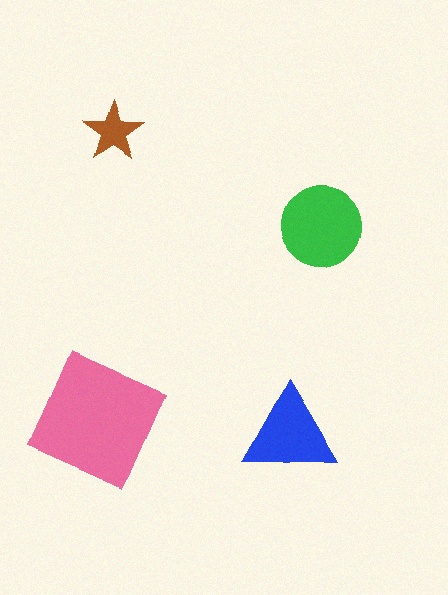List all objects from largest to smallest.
The pink square, the green circle, the blue triangle, the brown star.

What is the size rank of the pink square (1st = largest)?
1st.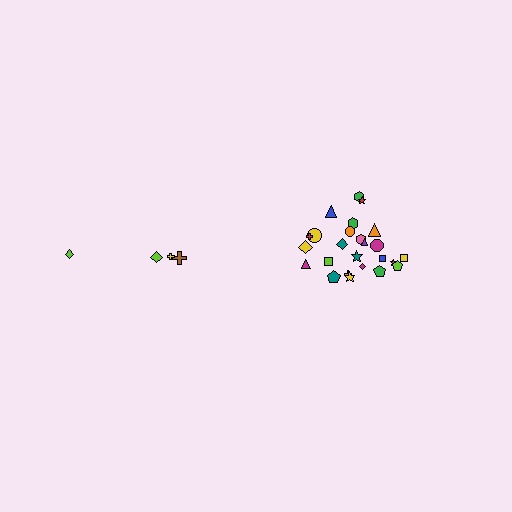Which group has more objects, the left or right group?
The right group.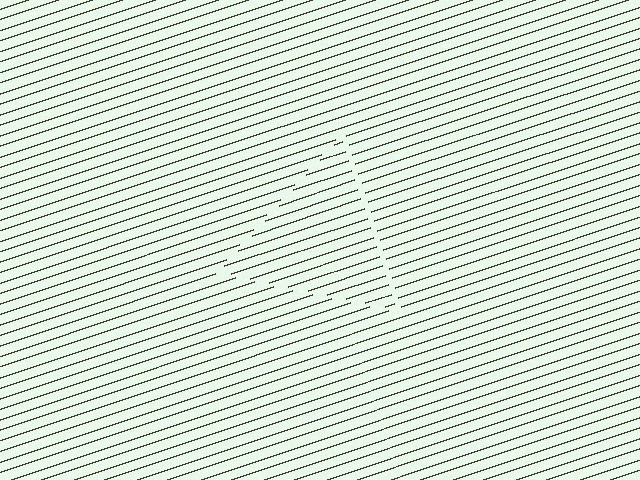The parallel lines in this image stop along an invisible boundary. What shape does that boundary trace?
An illusory triangle. The interior of the shape contains the same grating, shifted by half a period — the contour is defined by the phase discontinuity where line-ends from the inner and outer gratings abut.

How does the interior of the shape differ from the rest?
The interior of the shape contains the same grating, shifted by half a period — the contour is defined by the phase discontinuity where line-ends from the inner and outer gratings abut.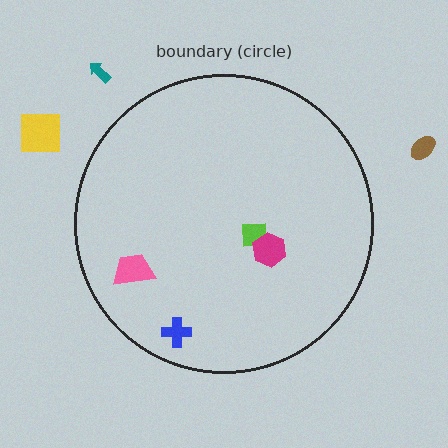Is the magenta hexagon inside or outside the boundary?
Inside.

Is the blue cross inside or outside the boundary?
Inside.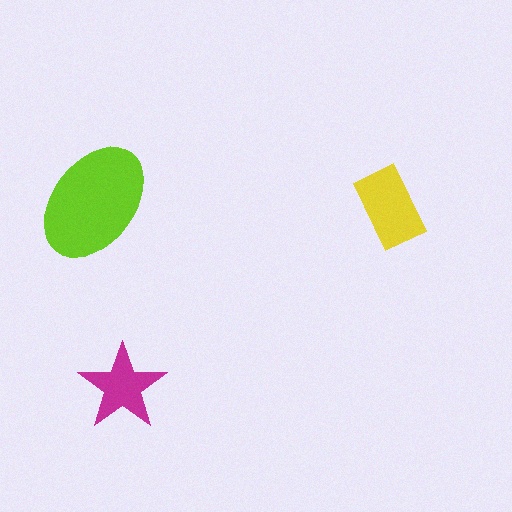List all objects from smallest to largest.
The magenta star, the yellow rectangle, the lime ellipse.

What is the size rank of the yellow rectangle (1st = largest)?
2nd.